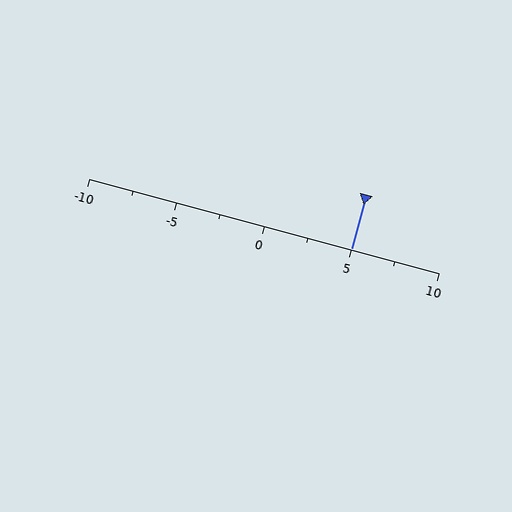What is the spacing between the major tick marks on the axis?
The major ticks are spaced 5 apart.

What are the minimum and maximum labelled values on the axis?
The axis runs from -10 to 10.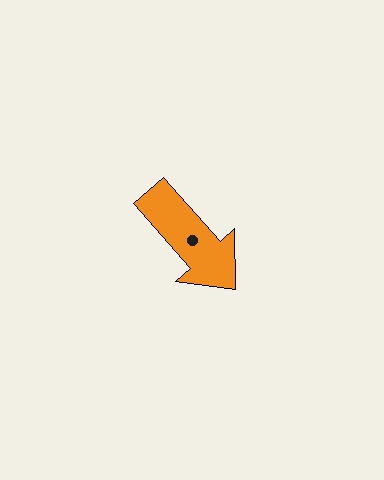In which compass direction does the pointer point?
Southeast.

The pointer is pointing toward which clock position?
Roughly 5 o'clock.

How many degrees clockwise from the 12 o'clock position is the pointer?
Approximately 139 degrees.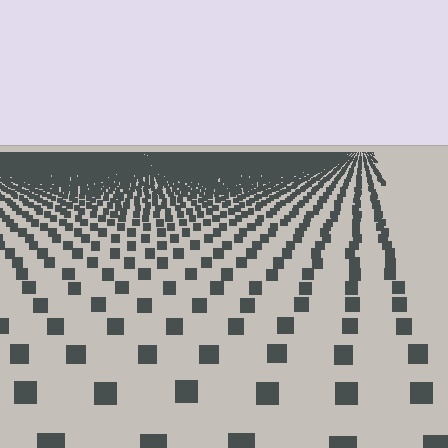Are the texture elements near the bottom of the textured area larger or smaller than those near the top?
Larger. Near the bottom, elements are closer to the viewer and appear at a bigger on-screen size.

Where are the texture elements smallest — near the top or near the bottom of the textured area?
Near the top.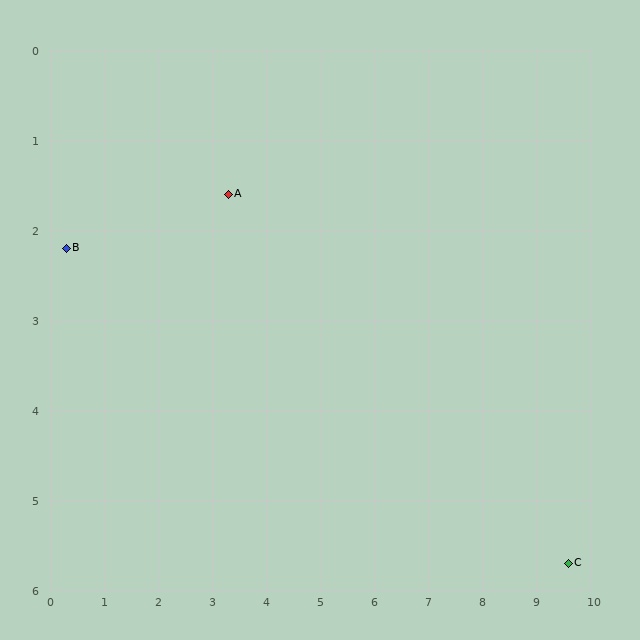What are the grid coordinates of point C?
Point C is at approximately (9.6, 5.7).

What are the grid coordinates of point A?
Point A is at approximately (3.3, 1.6).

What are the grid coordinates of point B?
Point B is at approximately (0.3, 2.2).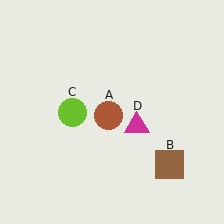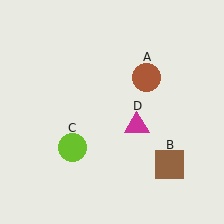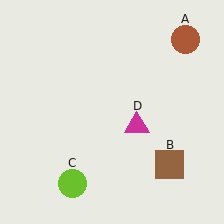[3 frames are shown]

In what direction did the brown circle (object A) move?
The brown circle (object A) moved up and to the right.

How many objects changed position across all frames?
2 objects changed position: brown circle (object A), lime circle (object C).